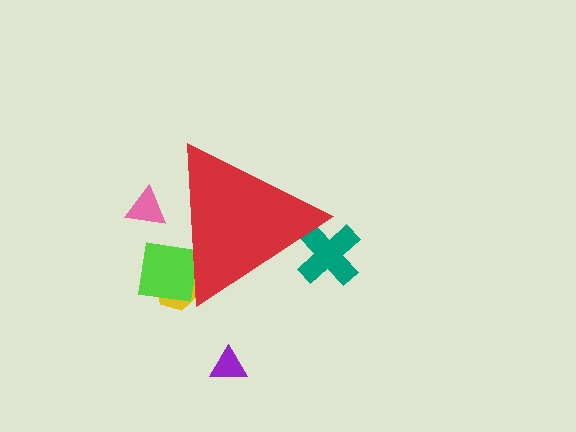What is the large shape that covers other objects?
A red triangle.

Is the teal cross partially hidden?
Yes, the teal cross is partially hidden behind the red triangle.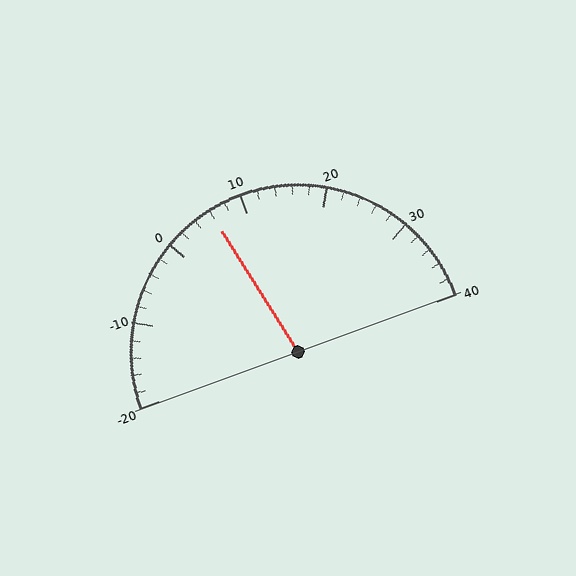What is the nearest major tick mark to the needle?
The nearest major tick mark is 10.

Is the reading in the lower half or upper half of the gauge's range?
The reading is in the lower half of the range (-20 to 40).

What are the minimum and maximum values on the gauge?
The gauge ranges from -20 to 40.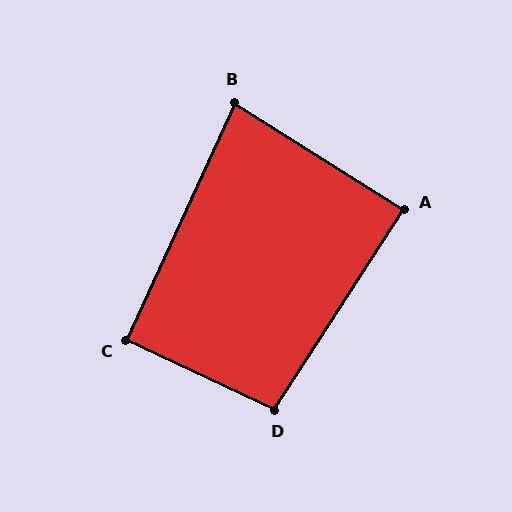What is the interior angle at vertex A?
Approximately 89 degrees (approximately right).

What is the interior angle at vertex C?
Approximately 91 degrees (approximately right).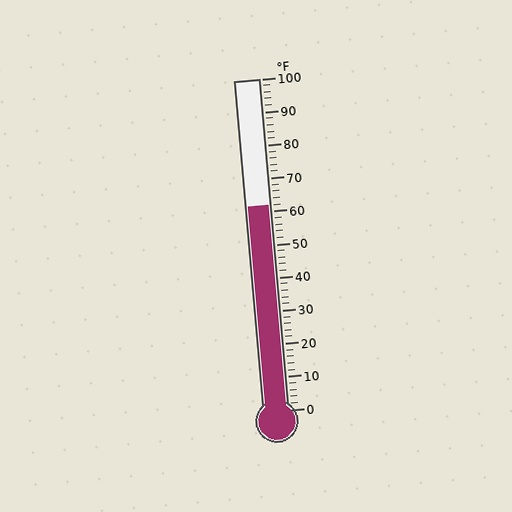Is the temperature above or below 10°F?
The temperature is above 10°F.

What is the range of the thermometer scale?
The thermometer scale ranges from 0°F to 100°F.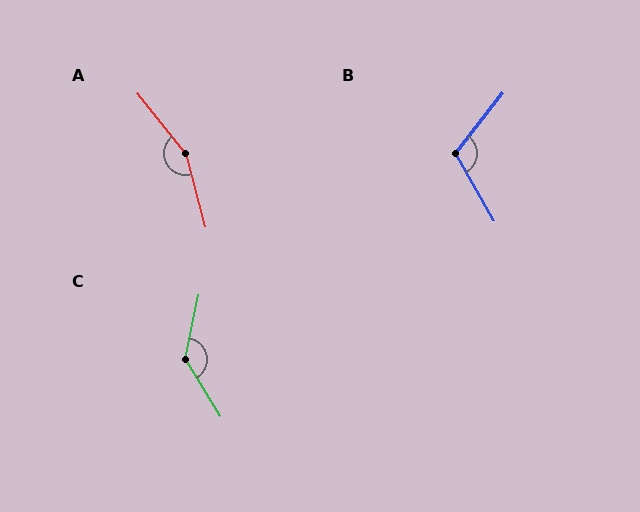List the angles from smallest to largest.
B (112°), C (137°), A (156°).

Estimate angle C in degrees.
Approximately 137 degrees.